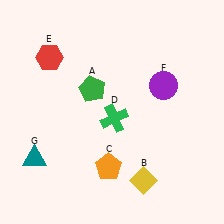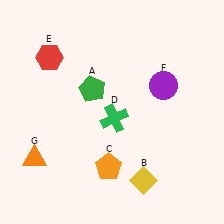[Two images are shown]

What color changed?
The triangle (G) changed from teal in Image 1 to orange in Image 2.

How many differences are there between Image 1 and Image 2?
There is 1 difference between the two images.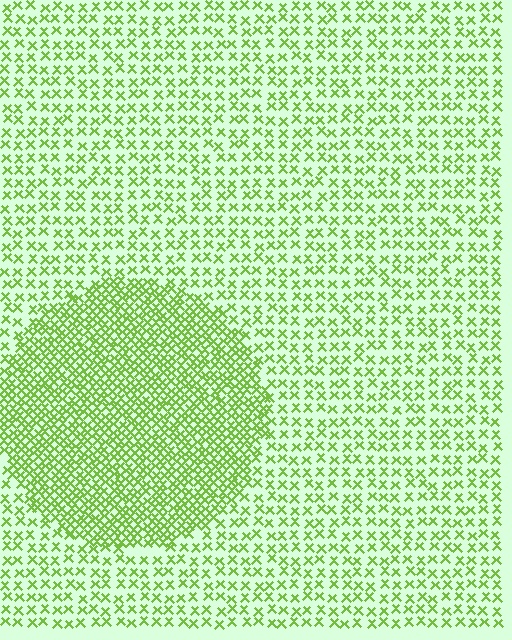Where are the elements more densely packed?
The elements are more densely packed inside the circle boundary.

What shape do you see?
I see a circle.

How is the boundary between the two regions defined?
The boundary is defined by a change in element density (approximately 2.2x ratio). All elements are the same color, size, and shape.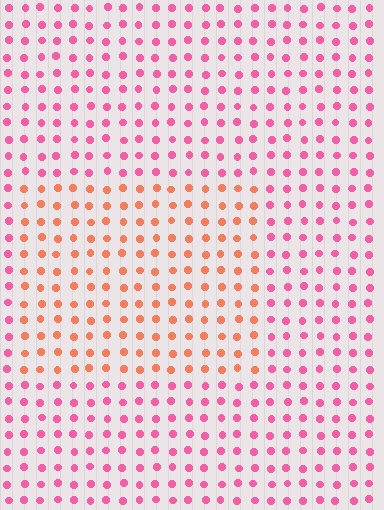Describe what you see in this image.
The image is filled with small pink elements in a uniform arrangement. A rectangle-shaped region is visible where the elements are tinted to a slightly different hue, forming a subtle color boundary.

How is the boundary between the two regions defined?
The boundary is defined purely by a slight shift in hue (about 42 degrees). Spacing, size, and orientation are identical on both sides.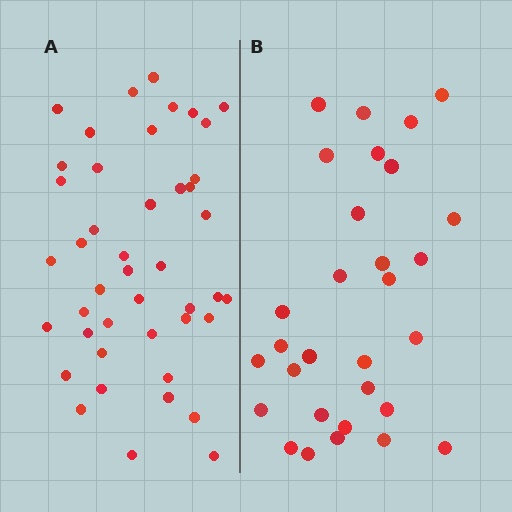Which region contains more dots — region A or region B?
Region A (the left region) has more dots.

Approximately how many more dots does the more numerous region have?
Region A has approximately 15 more dots than region B.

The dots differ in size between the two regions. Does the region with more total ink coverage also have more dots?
No. Region B has more total ink coverage because its dots are larger, but region A actually contains more individual dots. Total area can be misleading — the number of items is what matters here.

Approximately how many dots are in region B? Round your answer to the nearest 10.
About 30 dots.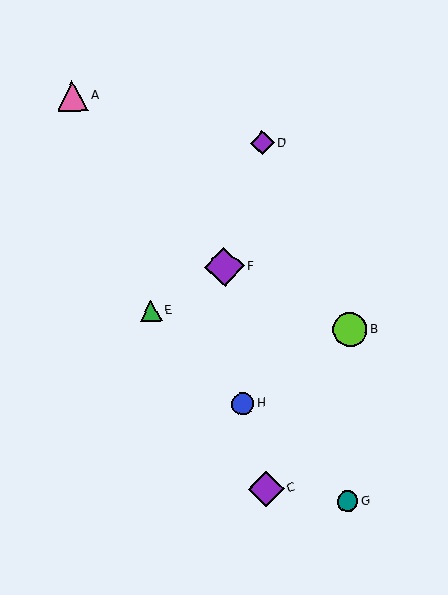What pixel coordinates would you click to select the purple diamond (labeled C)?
Click at (266, 489) to select the purple diamond C.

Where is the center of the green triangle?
The center of the green triangle is at (151, 311).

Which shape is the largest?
The purple diamond (labeled F) is the largest.